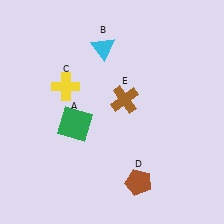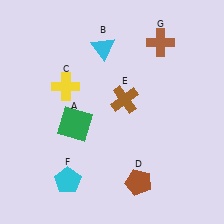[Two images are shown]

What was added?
A cyan pentagon (F), a brown cross (G) were added in Image 2.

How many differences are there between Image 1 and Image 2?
There are 2 differences between the two images.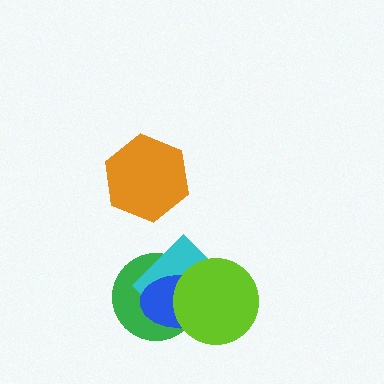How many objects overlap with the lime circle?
3 objects overlap with the lime circle.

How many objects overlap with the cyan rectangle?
3 objects overlap with the cyan rectangle.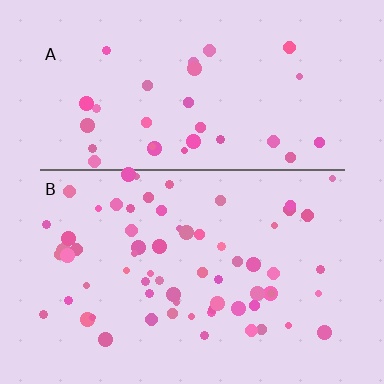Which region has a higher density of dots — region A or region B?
B (the bottom).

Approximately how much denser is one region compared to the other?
Approximately 2.1× — region B over region A.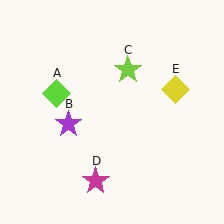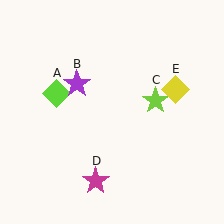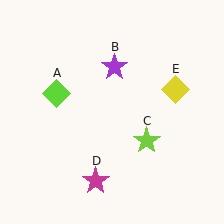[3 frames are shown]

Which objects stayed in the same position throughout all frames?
Lime diamond (object A) and magenta star (object D) and yellow diamond (object E) remained stationary.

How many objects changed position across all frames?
2 objects changed position: purple star (object B), lime star (object C).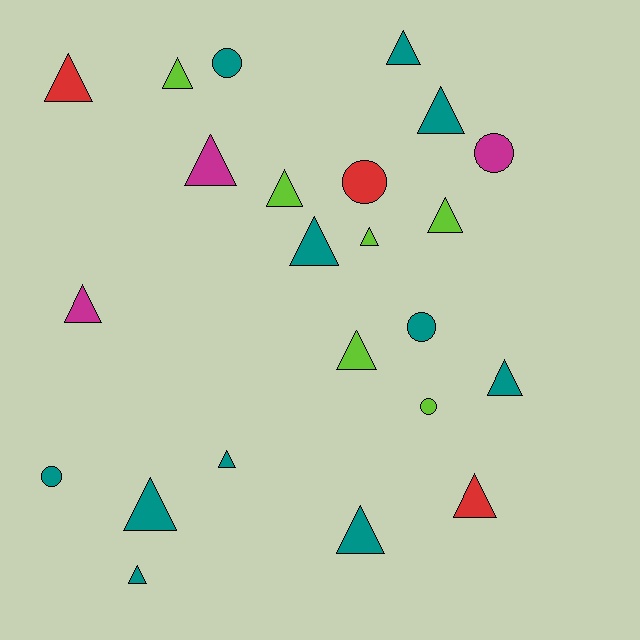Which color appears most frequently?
Teal, with 11 objects.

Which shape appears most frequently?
Triangle, with 17 objects.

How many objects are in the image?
There are 23 objects.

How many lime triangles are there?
There are 5 lime triangles.